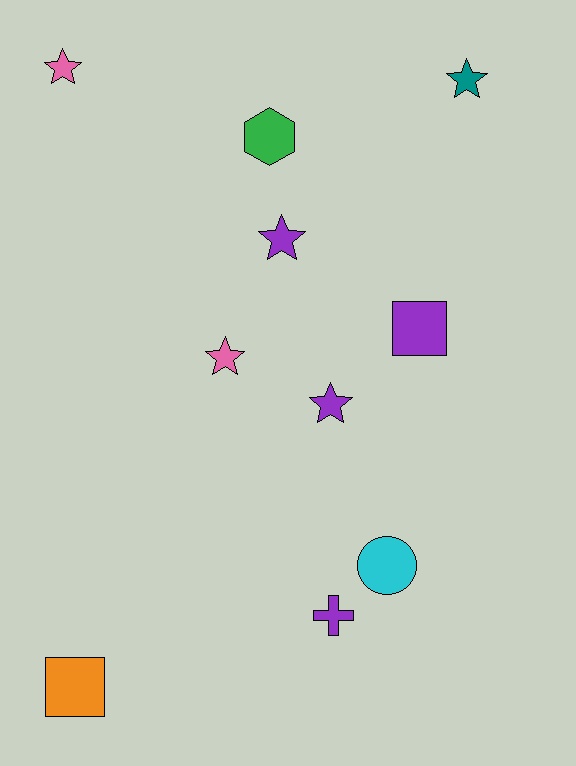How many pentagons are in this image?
There are no pentagons.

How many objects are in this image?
There are 10 objects.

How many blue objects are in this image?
There are no blue objects.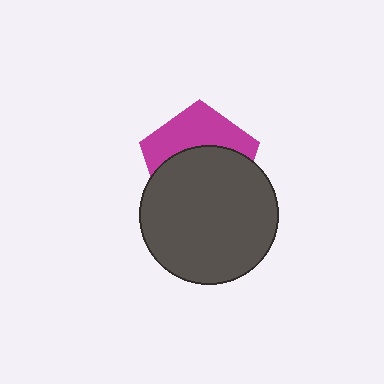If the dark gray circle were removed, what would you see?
You would see the complete magenta pentagon.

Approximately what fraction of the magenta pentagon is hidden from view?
Roughly 59% of the magenta pentagon is hidden behind the dark gray circle.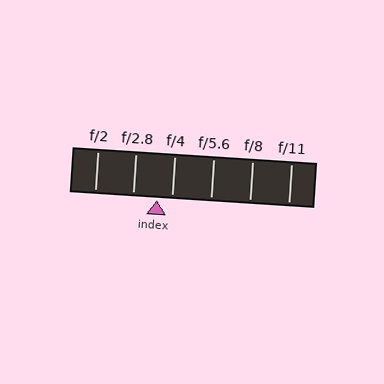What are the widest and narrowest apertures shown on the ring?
The widest aperture shown is f/2 and the narrowest is f/11.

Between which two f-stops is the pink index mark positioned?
The index mark is between f/2.8 and f/4.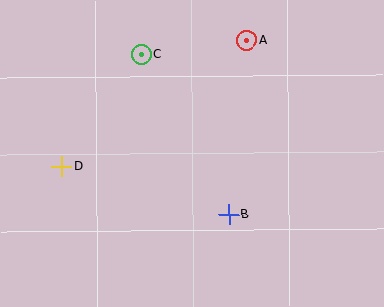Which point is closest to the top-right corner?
Point A is closest to the top-right corner.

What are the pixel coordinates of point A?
Point A is at (247, 40).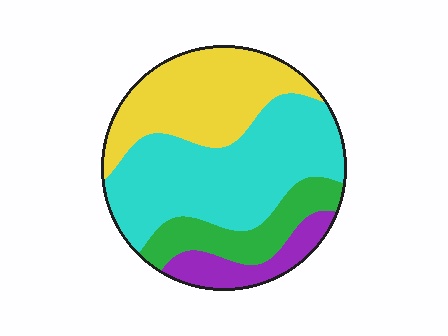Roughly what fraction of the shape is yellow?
Yellow covers around 30% of the shape.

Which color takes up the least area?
Purple, at roughly 10%.